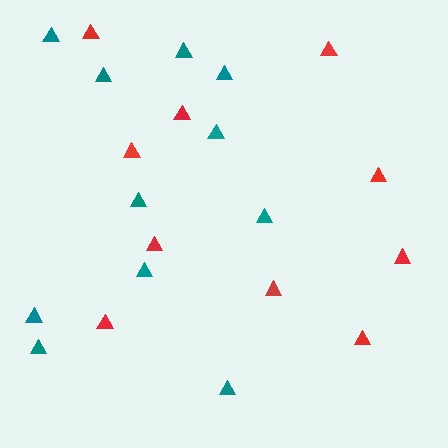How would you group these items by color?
There are 2 groups: one group of teal triangles (11) and one group of red triangles (10).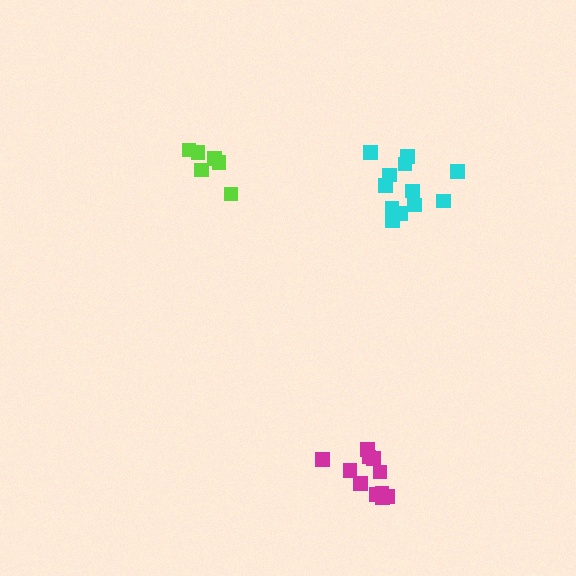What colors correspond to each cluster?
The clusters are colored: lime, cyan, magenta.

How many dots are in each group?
Group 1: 6 dots, Group 2: 12 dots, Group 3: 11 dots (29 total).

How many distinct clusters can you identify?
There are 3 distinct clusters.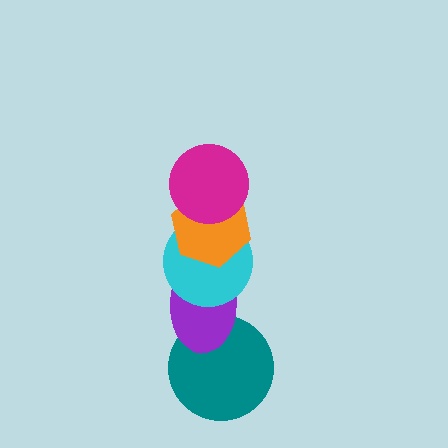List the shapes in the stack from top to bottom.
From top to bottom: the magenta circle, the orange hexagon, the cyan circle, the purple ellipse, the teal circle.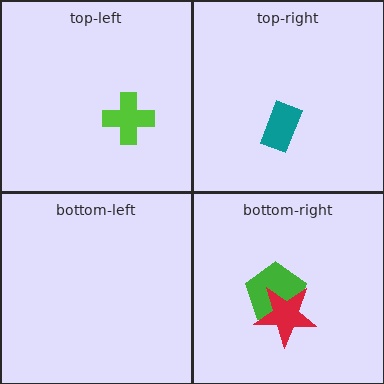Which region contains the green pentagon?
The bottom-right region.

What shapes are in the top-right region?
The teal rectangle.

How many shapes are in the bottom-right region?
2.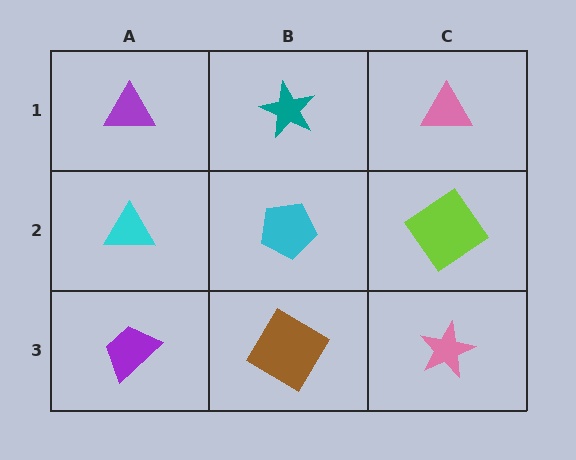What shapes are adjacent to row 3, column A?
A cyan triangle (row 2, column A), a brown diamond (row 3, column B).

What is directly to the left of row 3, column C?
A brown diamond.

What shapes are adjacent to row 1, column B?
A cyan pentagon (row 2, column B), a purple triangle (row 1, column A), a pink triangle (row 1, column C).